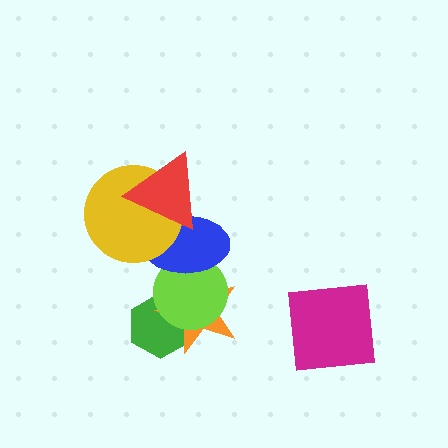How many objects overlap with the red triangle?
2 objects overlap with the red triangle.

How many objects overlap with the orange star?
3 objects overlap with the orange star.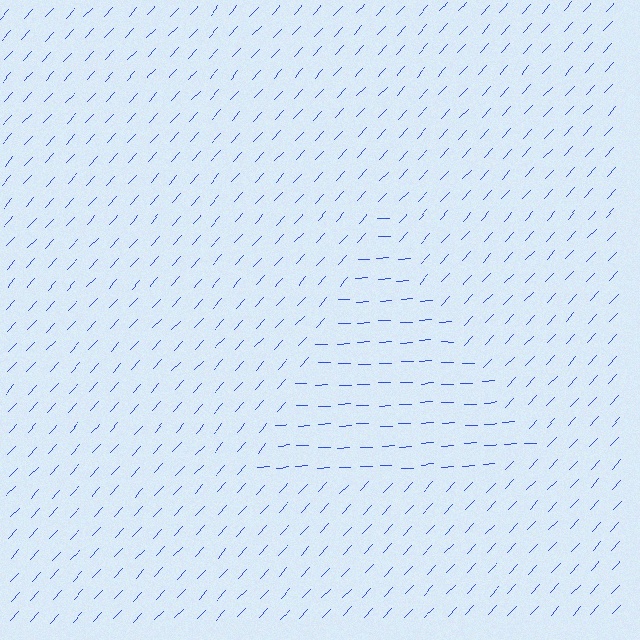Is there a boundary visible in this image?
Yes, there is a texture boundary formed by a change in line orientation.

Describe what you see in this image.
The image is filled with small blue line segments. A triangle region in the image has lines oriented differently from the surrounding lines, creating a visible texture boundary.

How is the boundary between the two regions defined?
The boundary is defined purely by a change in line orientation (approximately 45 degrees difference). All lines are the same color and thickness.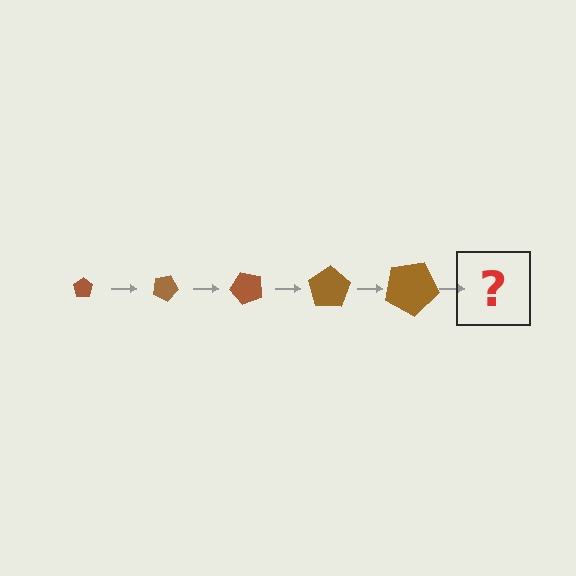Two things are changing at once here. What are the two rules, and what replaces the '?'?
The two rules are that the pentagon grows larger each step and it rotates 25 degrees each step. The '?' should be a pentagon, larger than the previous one and rotated 125 degrees from the start.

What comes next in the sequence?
The next element should be a pentagon, larger than the previous one and rotated 125 degrees from the start.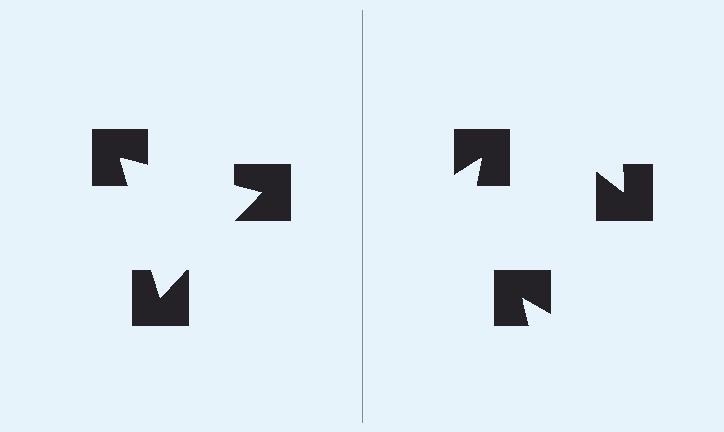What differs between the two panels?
The notched squares are positioned identically on both sides; only the wedge orientations differ. On the left they align to a triangle; on the right they are misaligned.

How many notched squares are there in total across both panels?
6 — 3 on each side.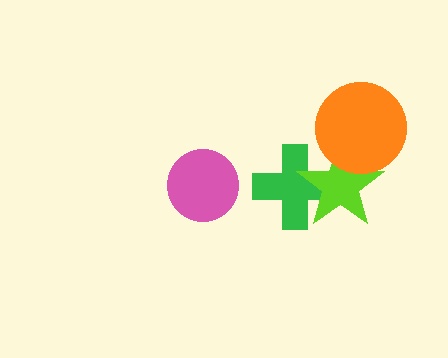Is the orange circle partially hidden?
No, no other shape covers it.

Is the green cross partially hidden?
Yes, it is partially covered by another shape.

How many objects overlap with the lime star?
2 objects overlap with the lime star.